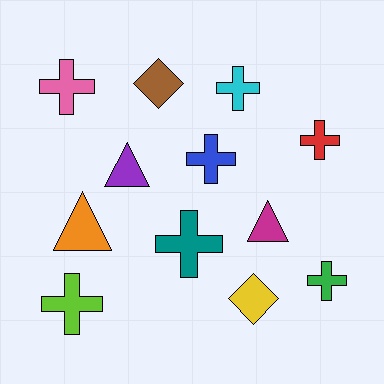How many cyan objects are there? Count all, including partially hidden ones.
There is 1 cyan object.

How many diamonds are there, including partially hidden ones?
There are 2 diamonds.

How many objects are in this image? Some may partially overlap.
There are 12 objects.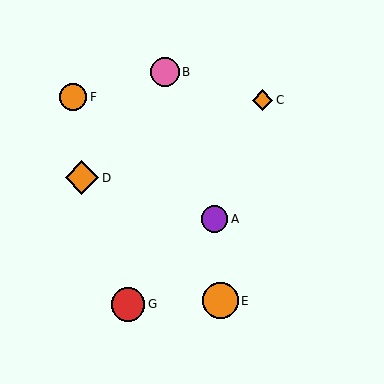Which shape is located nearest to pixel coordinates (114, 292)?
The red circle (labeled G) at (128, 304) is nearest to that location.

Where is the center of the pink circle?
The center of the pink circle is at (165, 72).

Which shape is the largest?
The orange circle (labeled E) is the largest.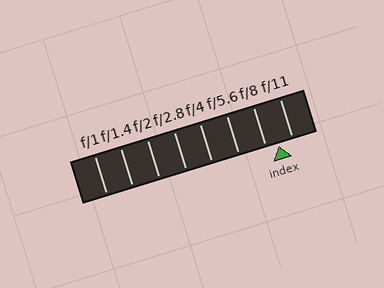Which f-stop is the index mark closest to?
The index mark is closest to f/8.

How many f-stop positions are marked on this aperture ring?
There are 8 f-stop positions marked.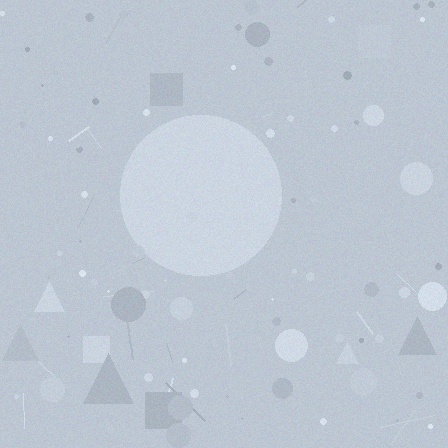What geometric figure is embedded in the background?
A circle is embedded in the background.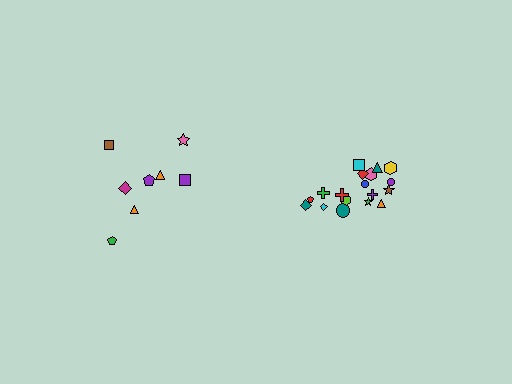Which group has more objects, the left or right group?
The right group.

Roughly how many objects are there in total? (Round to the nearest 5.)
Roughly 25 objects in total.